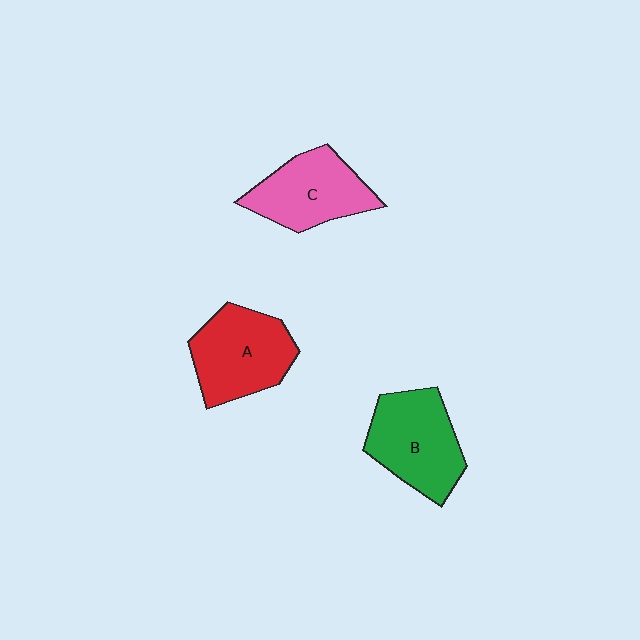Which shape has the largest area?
Shape B (green).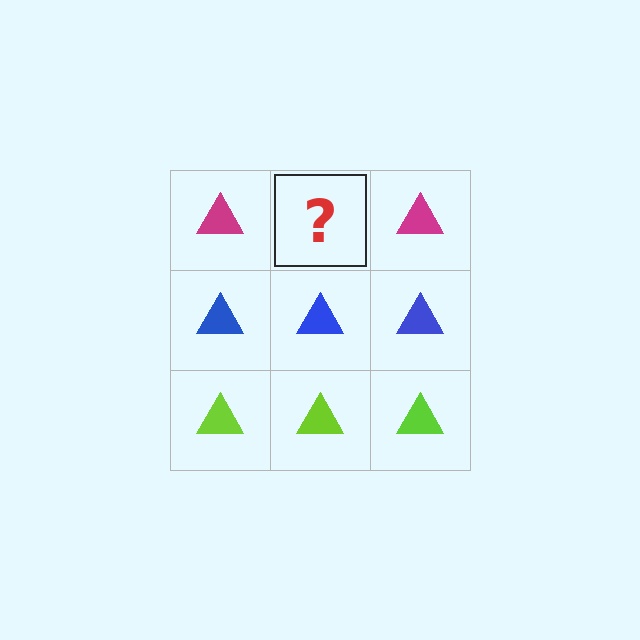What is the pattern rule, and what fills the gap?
The rule is that each row has a consistent color. The gap should be filled with a magenta triangle.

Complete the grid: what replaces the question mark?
The question mark should be replaced with a magenta triangle.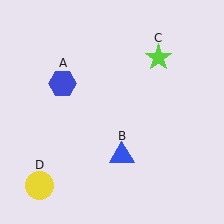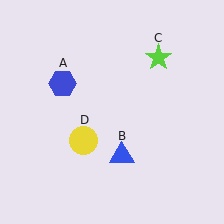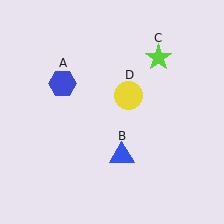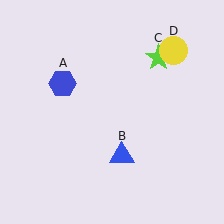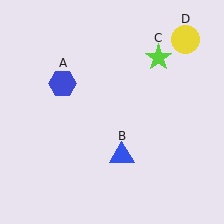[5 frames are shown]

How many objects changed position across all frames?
1 object changed position: yellow circle (object D).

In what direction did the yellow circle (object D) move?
The yellow circle (object D) moved up and to the right.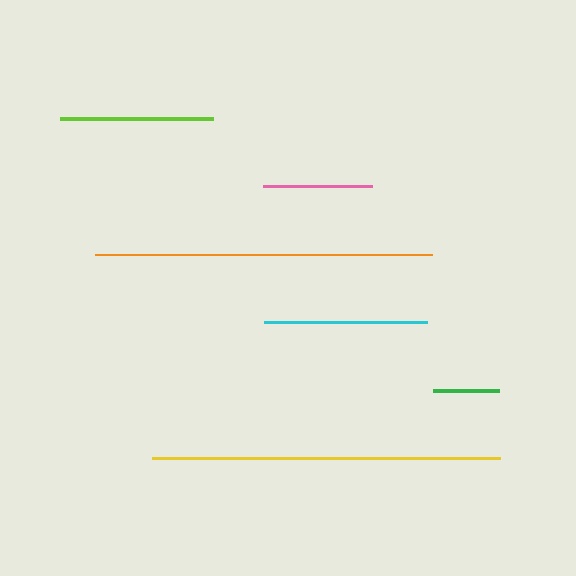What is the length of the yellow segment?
The yellow segment is approximately 349 pixels long.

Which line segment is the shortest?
The green line is the shortest at approximately 66 pixels.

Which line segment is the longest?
The yellow line is the longest at approximately 349 pixels.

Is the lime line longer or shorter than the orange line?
The orange line is longer than the lime line.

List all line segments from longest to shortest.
From longest to shortest: yellow, orange, cyan, lime, pink, green.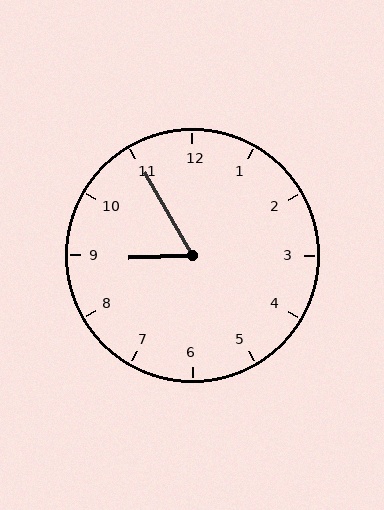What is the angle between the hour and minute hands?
Approximately 62 degrees.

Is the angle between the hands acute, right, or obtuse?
It is acute.